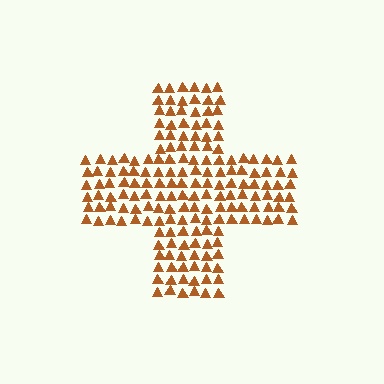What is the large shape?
The large shape is a cross.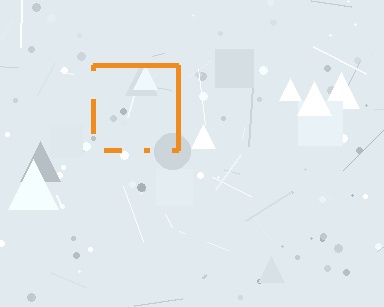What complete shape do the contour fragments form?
The contour fragments form a square.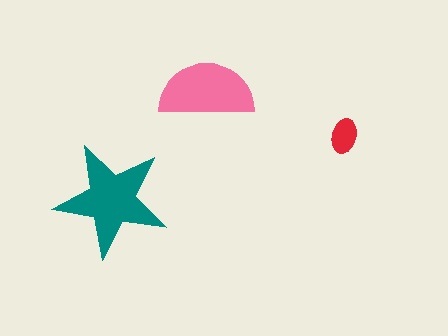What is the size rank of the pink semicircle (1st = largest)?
2nd.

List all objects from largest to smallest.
The teal star, the pink semicircle, the red ellipse.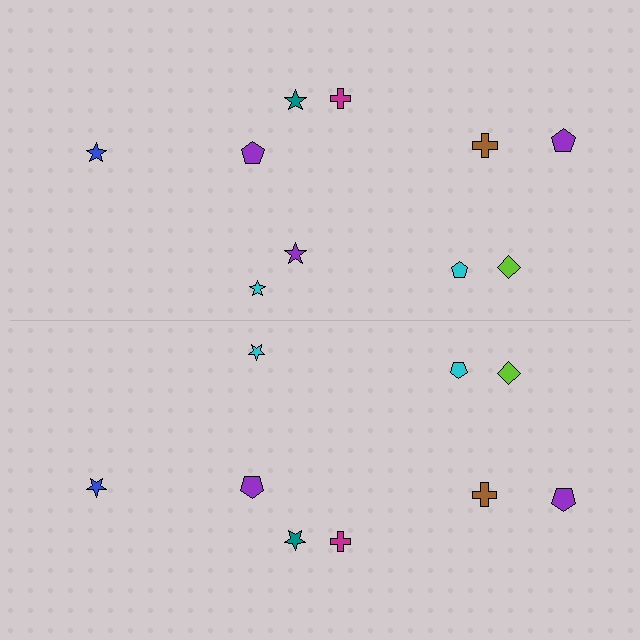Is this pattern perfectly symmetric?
No, the pattern is not perfectly symmetric. A purple star is missing from the bottom side.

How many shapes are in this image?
There are 19 shapes in this image.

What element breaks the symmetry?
A purple star is missing from the bottom side.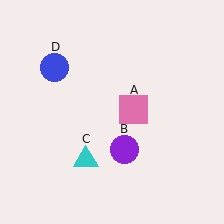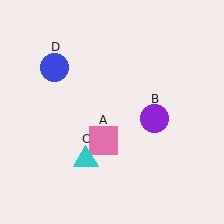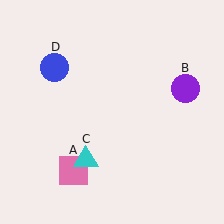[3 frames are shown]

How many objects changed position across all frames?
2 objects changed position: pink square (object A), purple circle (object B).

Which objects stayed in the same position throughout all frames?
Cyan triangle (object C) and blue circle (object D) remained stationary.